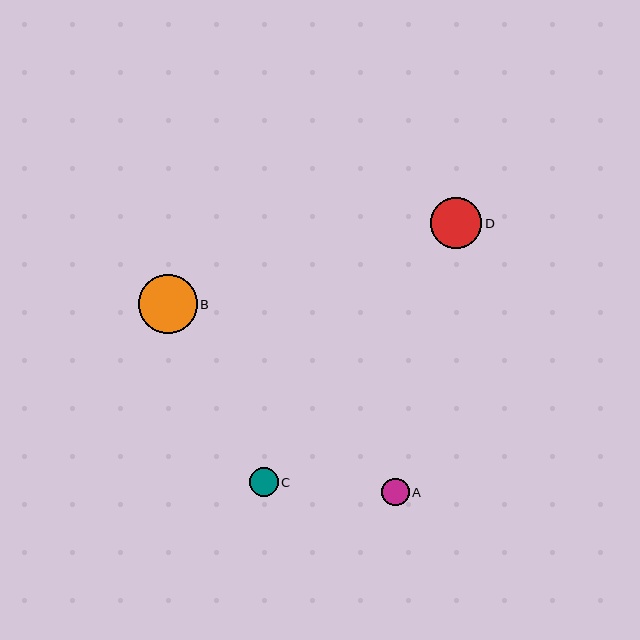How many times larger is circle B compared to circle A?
Circle B is approximately 2.1 times the size of circle A.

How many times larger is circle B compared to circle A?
Circle B is approximately 2.1 times the size of circle A.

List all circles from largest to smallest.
From largest to smallest: B, D, C, A.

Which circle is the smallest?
Circle A is the smallest with a size of approximately 27 pixels.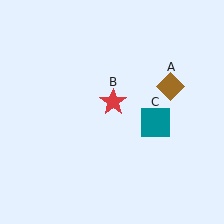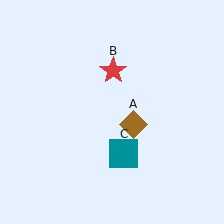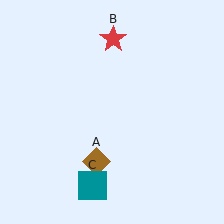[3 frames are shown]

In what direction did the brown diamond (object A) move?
The brown diamond (object A) moved down and to the left.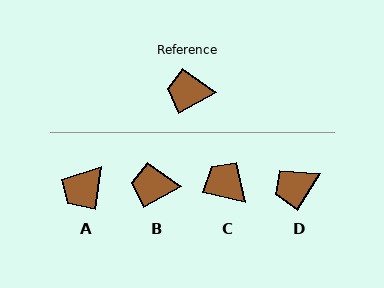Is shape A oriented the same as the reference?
No, it is off by about 53 degrees.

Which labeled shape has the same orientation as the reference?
B.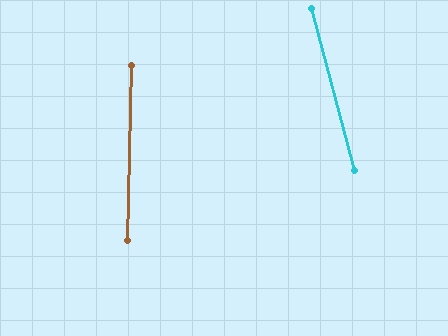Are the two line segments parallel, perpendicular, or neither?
Neither parallel nor perpendicular — they differ by about 17°.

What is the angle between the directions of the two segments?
Approximately 17 degrees.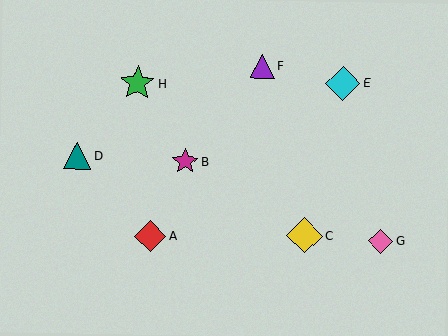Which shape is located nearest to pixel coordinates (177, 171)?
The magenta star (labeled B) at (185, 162) is nearest to that location.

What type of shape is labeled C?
Shape C is a yellow diamond.